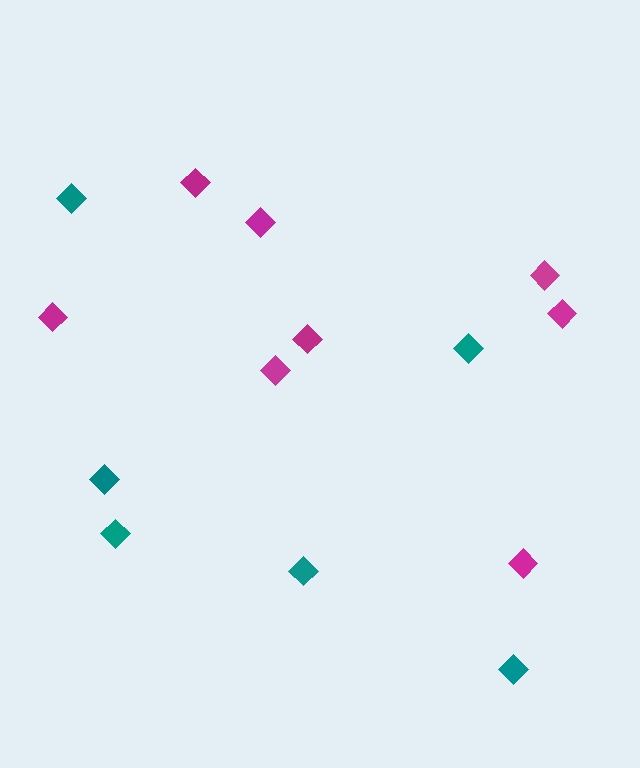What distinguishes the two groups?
There are 2 groups: one group of magenta diamonds (8) and one group of teal diamonds (6).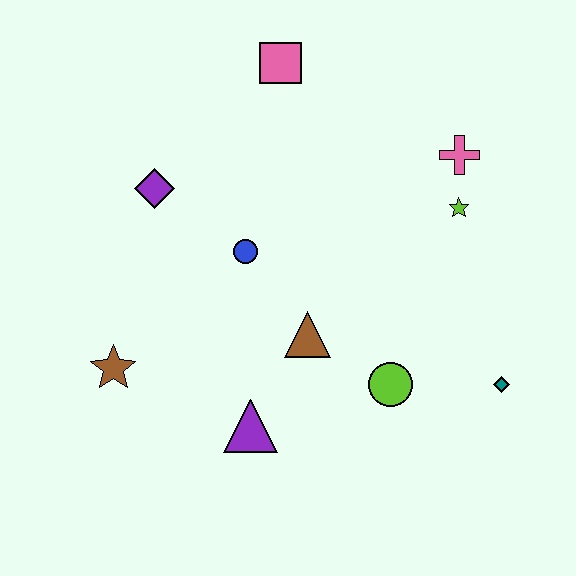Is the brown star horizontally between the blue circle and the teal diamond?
No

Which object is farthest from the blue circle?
The teal diamond is farthest from the blue circle.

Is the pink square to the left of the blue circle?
No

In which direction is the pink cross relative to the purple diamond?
The pink cross is to the right of the purple diamond.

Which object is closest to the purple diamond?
The blue circle is closest to the purple diamond.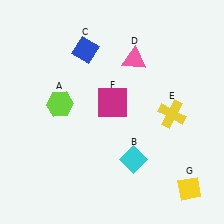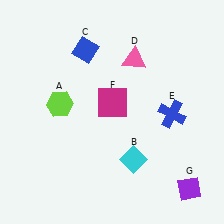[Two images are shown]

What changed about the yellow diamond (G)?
In Image 1, G is yellow. In Image 2, it changed to purple.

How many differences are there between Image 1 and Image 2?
There are 2 differences between the two images.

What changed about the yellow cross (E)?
In Image 1, E is yellow. In Image 2, it changed to blue.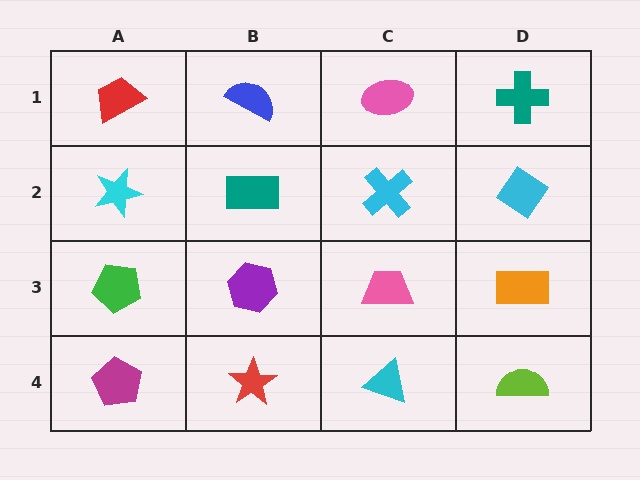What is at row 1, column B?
A blue semicircle.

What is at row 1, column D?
A teal cross.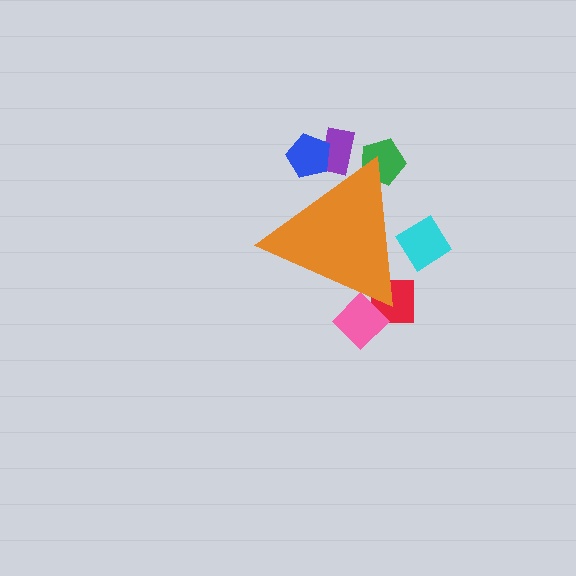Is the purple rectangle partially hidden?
Yes, the purple rectangle is partially hidden behind the orange triangle.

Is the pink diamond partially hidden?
Yes, the pink diamond is partially hidden behind the orange triangle.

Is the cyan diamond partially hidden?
Yes, the cyan diamond is partially hidden behind the orange triangle.